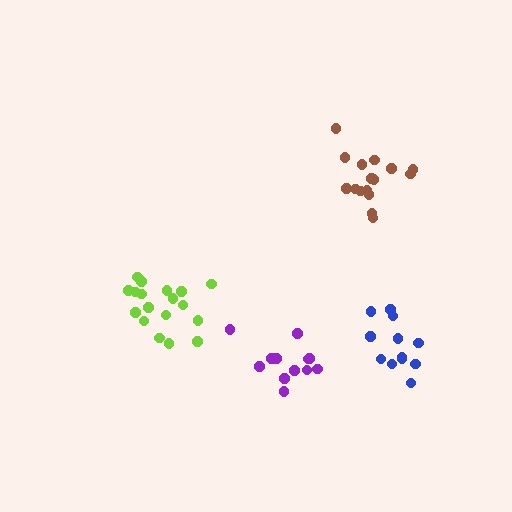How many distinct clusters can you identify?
There are 4 distinct clusters.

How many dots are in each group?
Group 1: 12 dots, Group 2: 18 dots, Group 3: 12 dots, Group 4: 16 dots (58 total).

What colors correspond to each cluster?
The clusters are colored: purple, lime, blue, brown.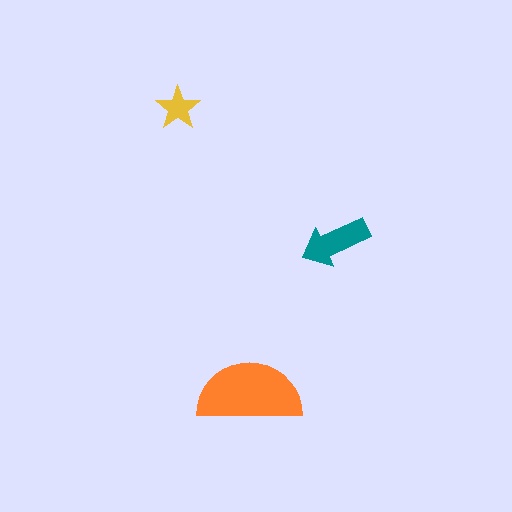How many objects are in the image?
There are 3 objects in the image.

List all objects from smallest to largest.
The yellow star, the teal arrow, the orange semicircle.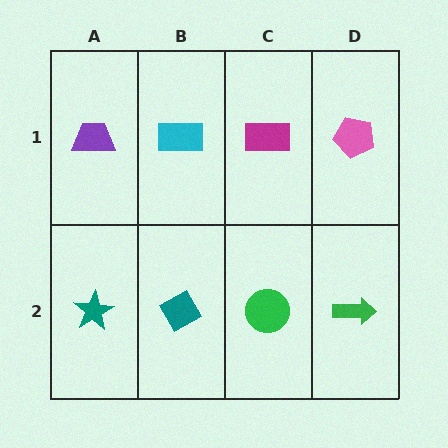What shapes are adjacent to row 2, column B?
A cyan rectangle (row 1, column B), a teal star (row 2, column A), a green circle (row 2, column C).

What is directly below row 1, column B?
A teal diamond.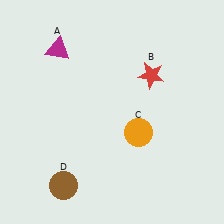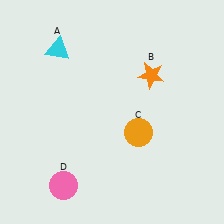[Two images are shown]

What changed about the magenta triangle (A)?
In Image 1, A is magenta. In Image 2, it changed to cyan.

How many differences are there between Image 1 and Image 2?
There are 3 differences between the two images.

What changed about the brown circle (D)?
In Image 1, D is brown. In Image 2, it changed to pink.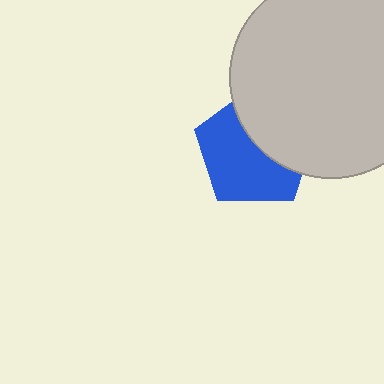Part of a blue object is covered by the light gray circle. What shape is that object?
It is a pentagon.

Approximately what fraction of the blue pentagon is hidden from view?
Roughly 41% of the blue pentagon is hidden behind the light gray circle.